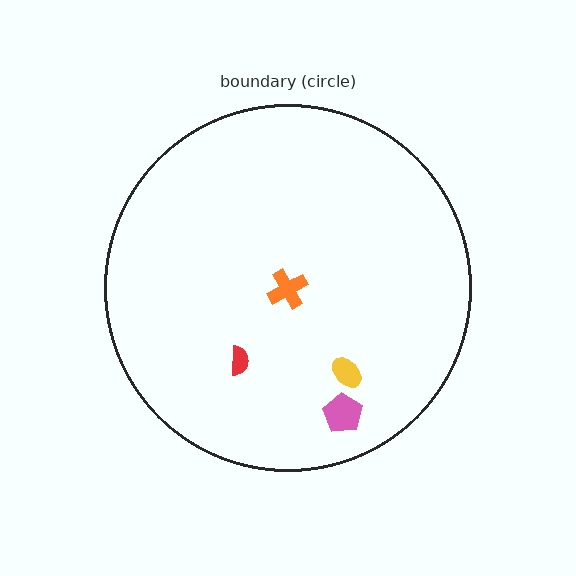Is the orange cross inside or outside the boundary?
Inside.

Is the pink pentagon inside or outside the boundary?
Inside.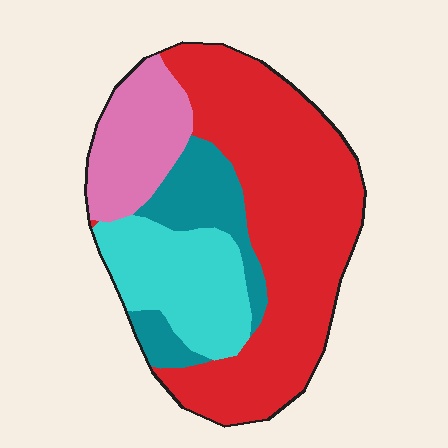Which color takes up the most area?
Red, at roughly 50%.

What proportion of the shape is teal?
Teal covers around 15% of the shape.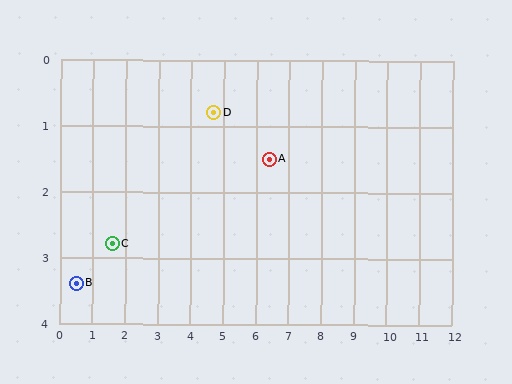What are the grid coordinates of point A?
Point A is at approximately (6.4, 1.5).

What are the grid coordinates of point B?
Point B is at approximately (0.5, 3.4).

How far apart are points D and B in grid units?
Points D and B are about 4.9 grid units apart.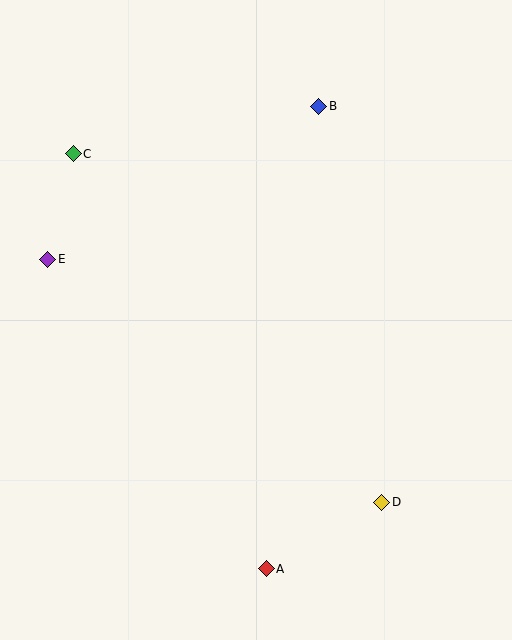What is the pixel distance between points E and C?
The distance between E and C is 108 pixels.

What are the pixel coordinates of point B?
Point B is at (319, 106).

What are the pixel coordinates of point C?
Point C is at (73, 154).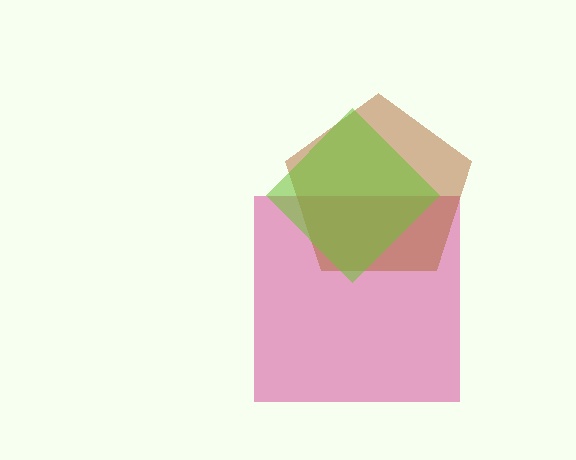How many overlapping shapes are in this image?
There are 3 overlapping shapes in the image.